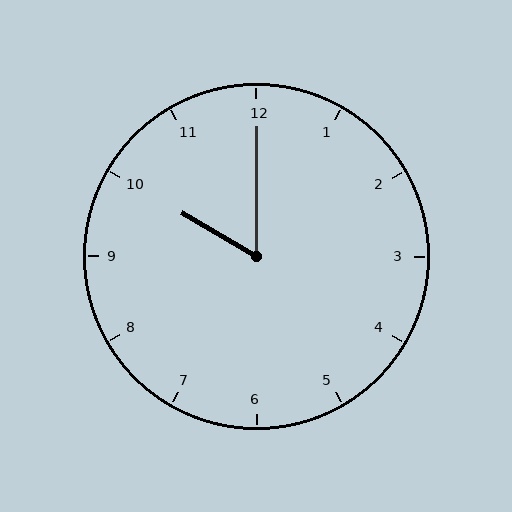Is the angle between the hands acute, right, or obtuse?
It is acute.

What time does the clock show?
10:00.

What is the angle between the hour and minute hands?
Approximately 60 degrees.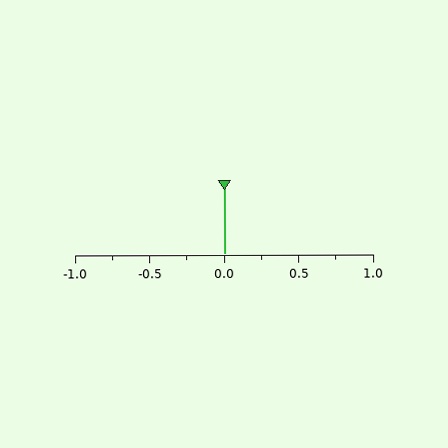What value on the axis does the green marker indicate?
The marker indicates approximately 0.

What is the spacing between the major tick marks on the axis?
The major ticks are spaced 0.5 apart.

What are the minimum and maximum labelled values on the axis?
The axis runs from -1.0 to 1.0.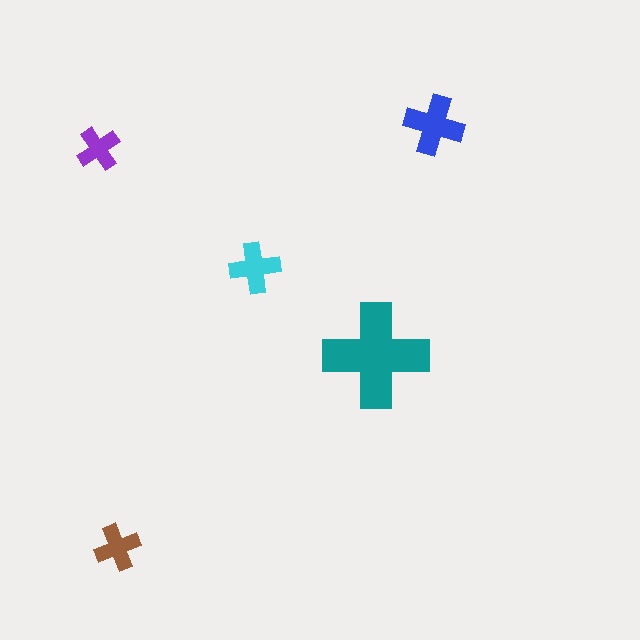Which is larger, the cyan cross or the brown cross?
The cyan one.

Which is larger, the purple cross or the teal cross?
The teal one.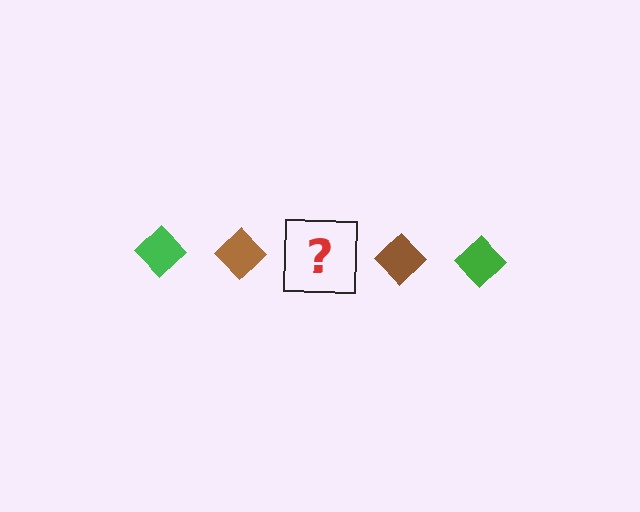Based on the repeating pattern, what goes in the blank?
The blank should be a green diamond.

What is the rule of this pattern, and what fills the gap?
The rule is that the pattern cycles through green, brown diamonds. The gap should be filled with a green diamond.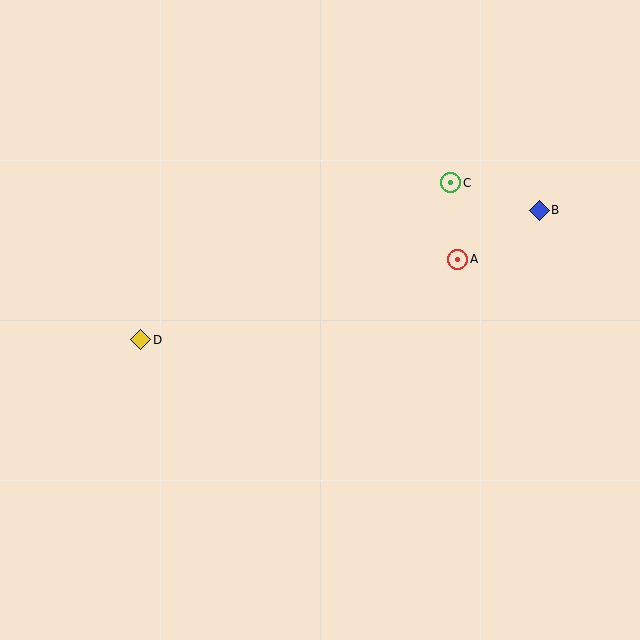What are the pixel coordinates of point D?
Point D is at (141, 340).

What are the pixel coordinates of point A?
Point A is at (458, 259).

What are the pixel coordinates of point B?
Point B is at (539, 210).